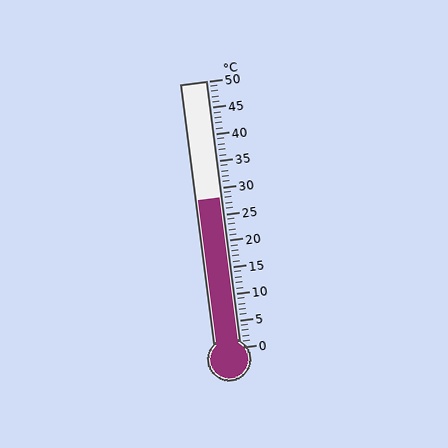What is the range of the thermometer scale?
The thermometer scale ranges from 0°C to 50°C.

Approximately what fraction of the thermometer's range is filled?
The thermometer is filled to approximately 55% of its range.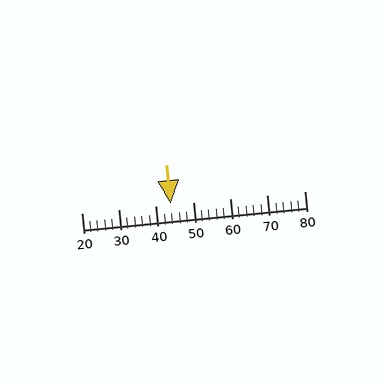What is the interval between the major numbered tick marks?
The major tick marks are spaced 10 units apart.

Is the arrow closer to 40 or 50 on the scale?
The arrow is closer to 40.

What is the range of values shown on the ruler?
The ruler shows values from 20 to 80.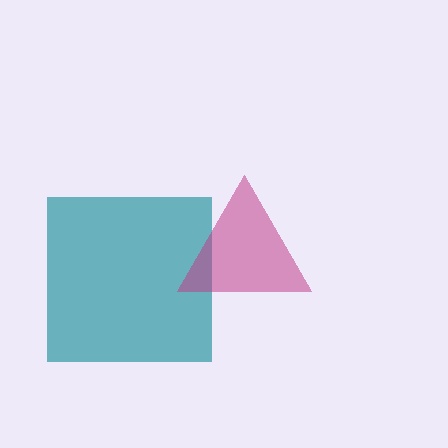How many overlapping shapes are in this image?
There are 2 overlapping shapes in the image.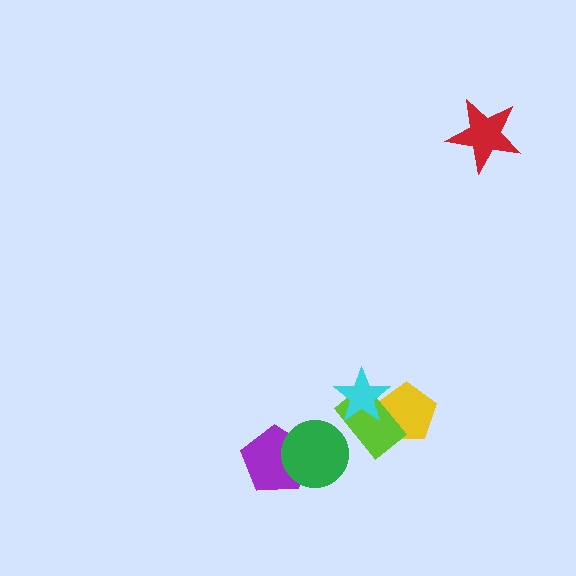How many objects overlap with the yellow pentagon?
2 objects overlap with the yellow pentagon.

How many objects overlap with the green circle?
1 object overlaps with the green circle.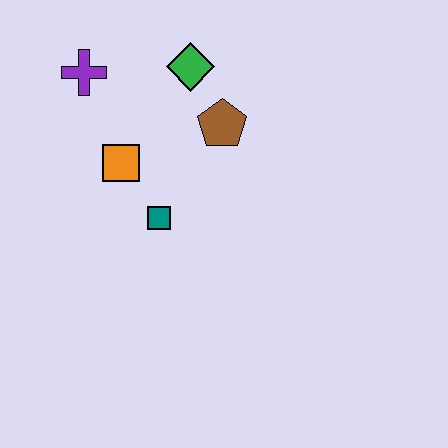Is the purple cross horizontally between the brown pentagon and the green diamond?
No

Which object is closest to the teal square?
The orange square is closest to the teal square.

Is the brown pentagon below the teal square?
No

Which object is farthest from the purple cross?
The teal square is farthest from the purple cross.